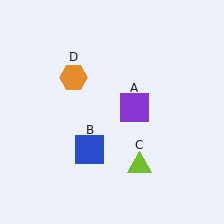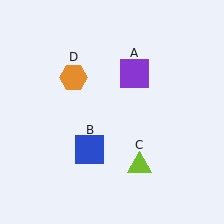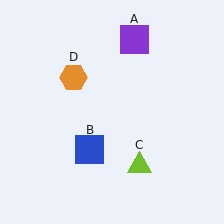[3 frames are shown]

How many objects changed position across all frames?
1 object changed position: purple square (object A).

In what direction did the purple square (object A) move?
The purple square (object A) moved up.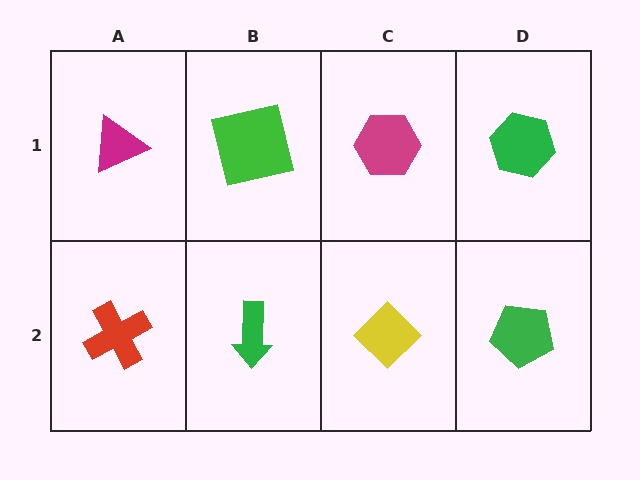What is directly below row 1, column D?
A green pentagon.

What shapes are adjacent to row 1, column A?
A red cross (row 2, column A), a green square (row 1, column B).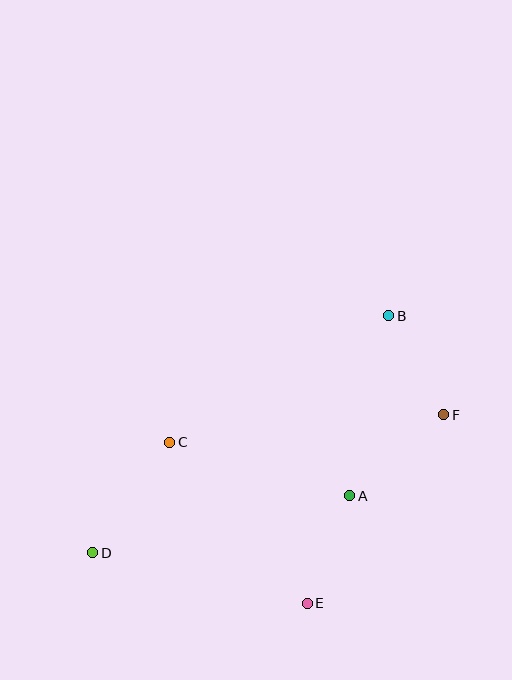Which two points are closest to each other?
Points B and F are closest to each other.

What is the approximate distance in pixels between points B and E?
The distance between B and E is approximately 299 pixels.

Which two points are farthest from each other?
Points B and D are farthest from each other.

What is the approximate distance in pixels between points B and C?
The distance between B and C is approximately 252 pixels.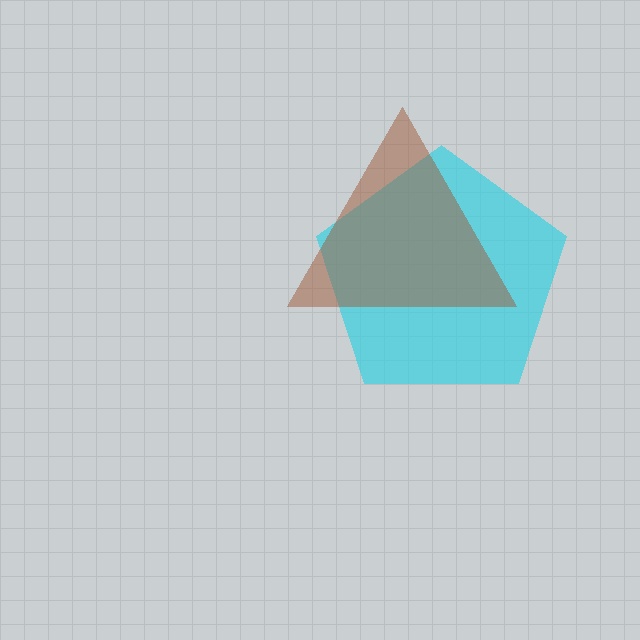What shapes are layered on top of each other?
The layered shapes are: a cyan pentagon, a brown triangle.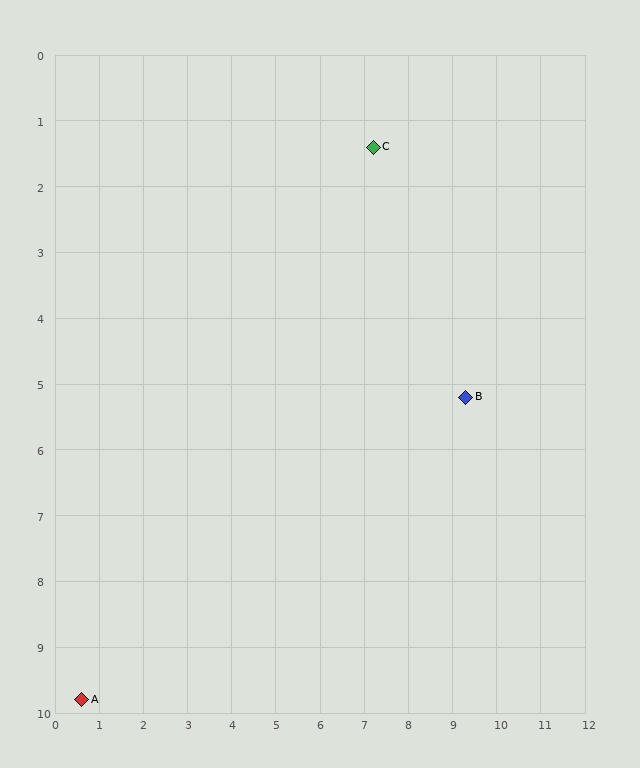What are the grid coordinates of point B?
Point B is at approximately (9.3, 5.2).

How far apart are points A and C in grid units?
Points A and C are about 10.7 grid units apart.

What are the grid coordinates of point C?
Point C is at approximately (7.2, 1.4).